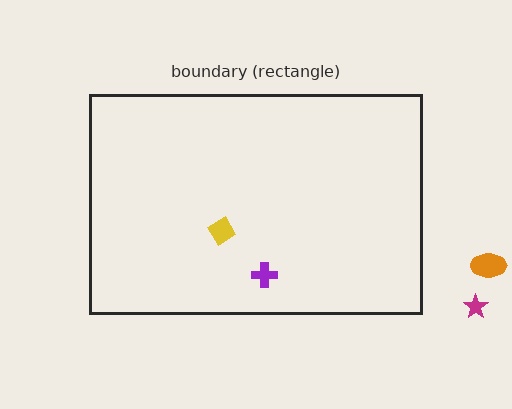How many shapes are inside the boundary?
2 inside, 2 outside.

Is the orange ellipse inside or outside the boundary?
Outside.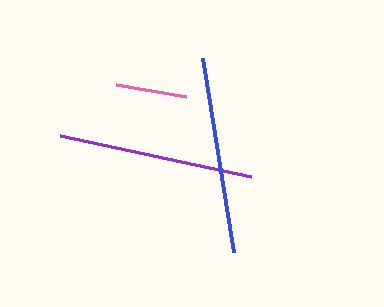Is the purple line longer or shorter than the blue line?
The blue line is longer than the purple line.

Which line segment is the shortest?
The pink line is the shortest at approximately 72 pixels.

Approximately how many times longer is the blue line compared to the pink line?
The blue line is approximately 2.7 times the length of the pink line.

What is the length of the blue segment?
The blue segment is approximately 197 pixels long.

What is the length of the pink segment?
The pink segment is approximately 72 pixels long.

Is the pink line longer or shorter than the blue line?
The blue line is longer than the pink line.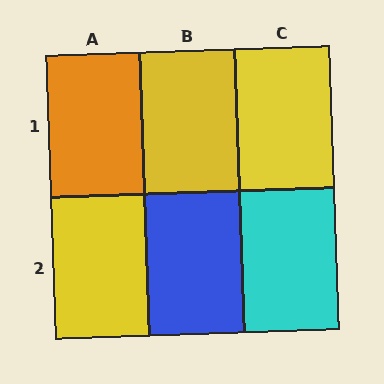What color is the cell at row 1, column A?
Orange.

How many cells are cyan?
1 cell is cyan.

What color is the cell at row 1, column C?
Yellow.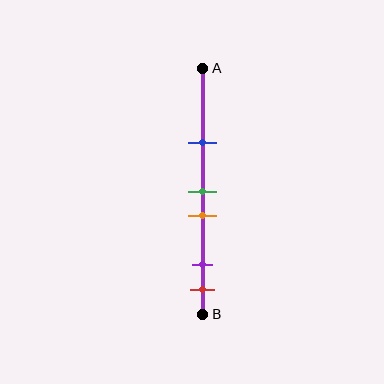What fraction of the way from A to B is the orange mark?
The orange mark is approximately 60% (0.6) of the way from A to B.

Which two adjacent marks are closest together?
The green and orange marks are the closest adjacent pair.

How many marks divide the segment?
There are 5 marks dividing the segment.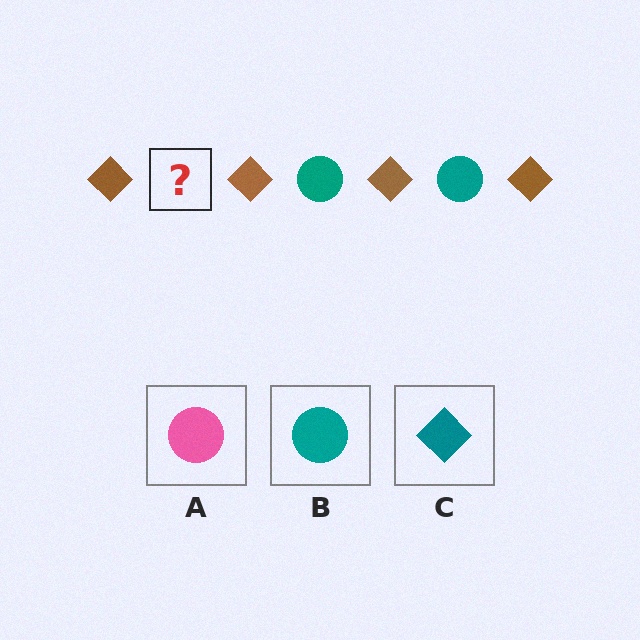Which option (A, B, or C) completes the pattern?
B.